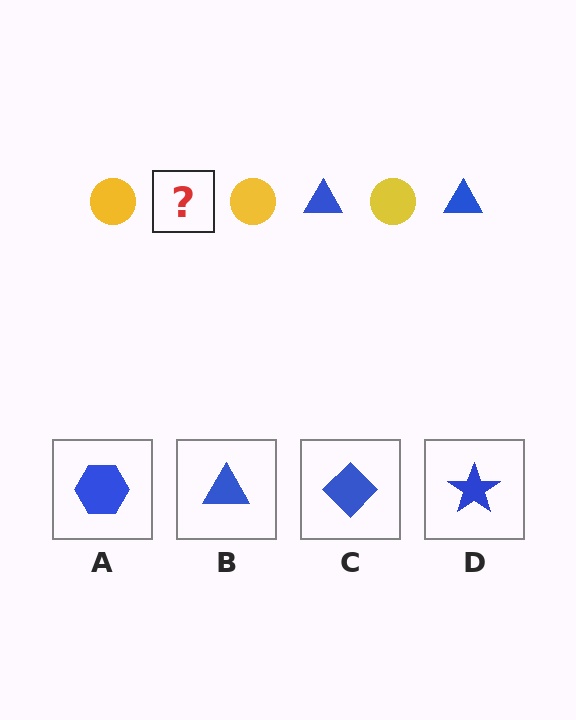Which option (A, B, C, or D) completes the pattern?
B.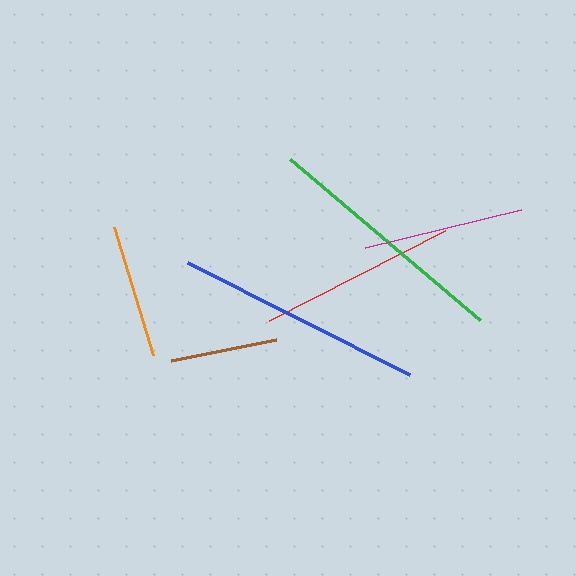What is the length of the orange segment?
The orange segment is approximately 135 pixels long.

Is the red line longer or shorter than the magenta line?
The red line is longer than the magenta line.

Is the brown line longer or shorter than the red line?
The red line is longer than the brown line.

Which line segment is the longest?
The green line is the longest at approximately 250 pixels.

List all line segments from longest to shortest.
From longest to shortest: green, blue, red, magenta, orange, brown.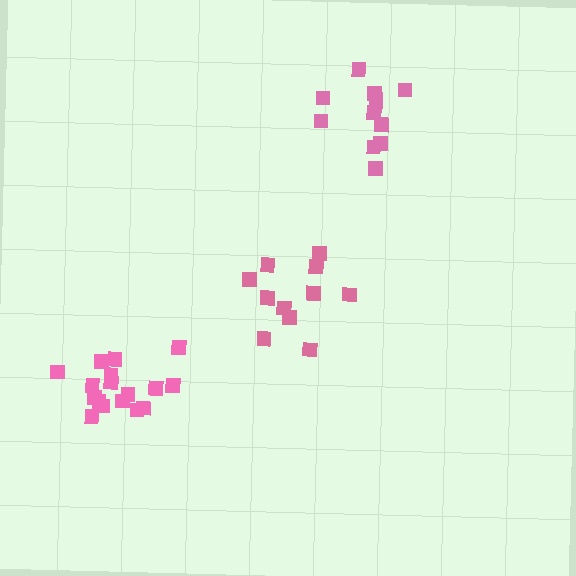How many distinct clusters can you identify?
There are 3 distinct clusters.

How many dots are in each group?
Group 1: 12 dots, Group 2: 11 dots, Group 3: 17 dots (40 total).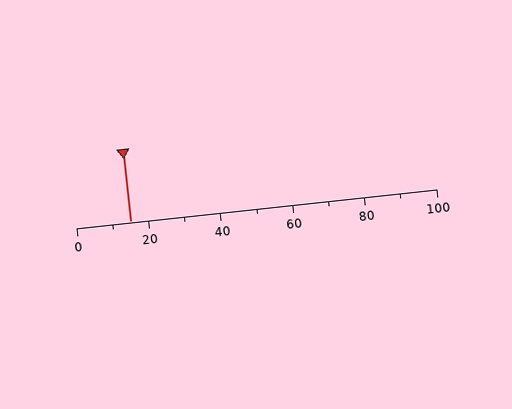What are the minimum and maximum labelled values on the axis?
The axis runs from 0 to 100.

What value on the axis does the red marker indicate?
The marker indicates approximately 15.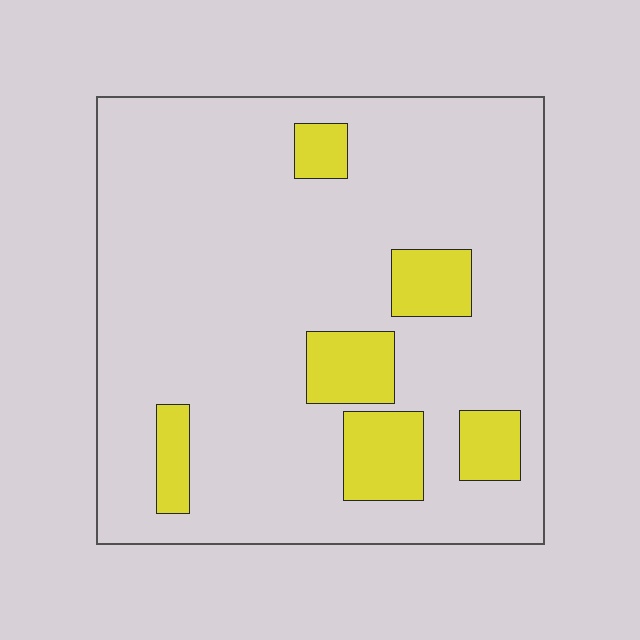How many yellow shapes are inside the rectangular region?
6.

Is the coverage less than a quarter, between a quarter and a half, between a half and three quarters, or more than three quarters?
Less than a quarter.